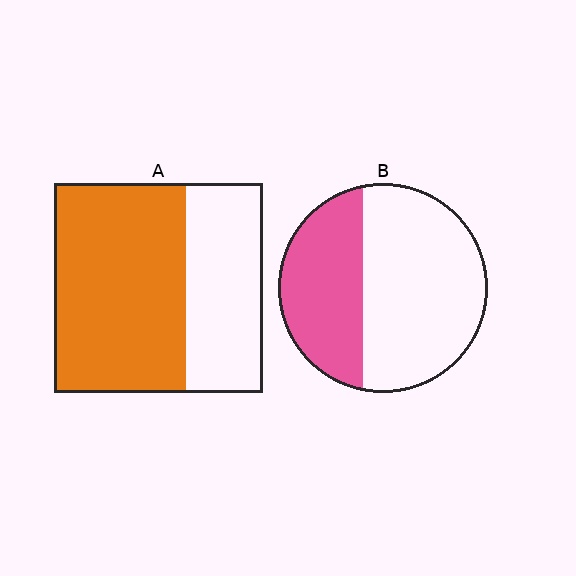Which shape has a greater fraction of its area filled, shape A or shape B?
Shape A.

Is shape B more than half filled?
No.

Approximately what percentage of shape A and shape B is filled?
A is approximately 65% and B is approximately 40%.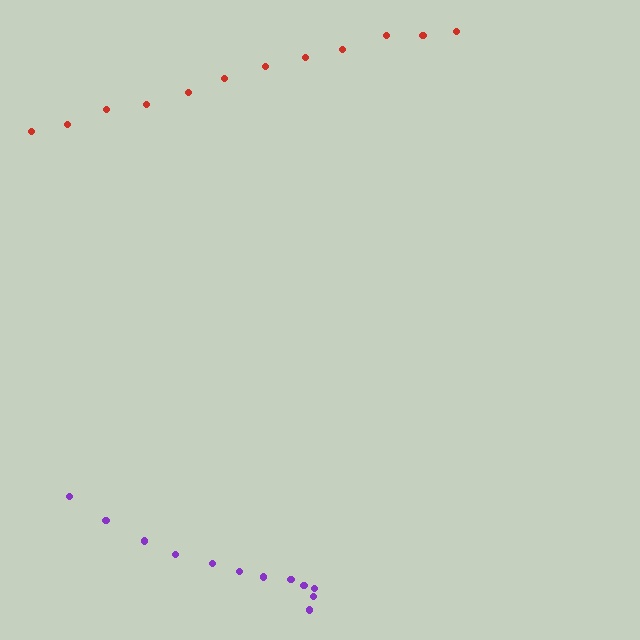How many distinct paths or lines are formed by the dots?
There are 2 distinct paths.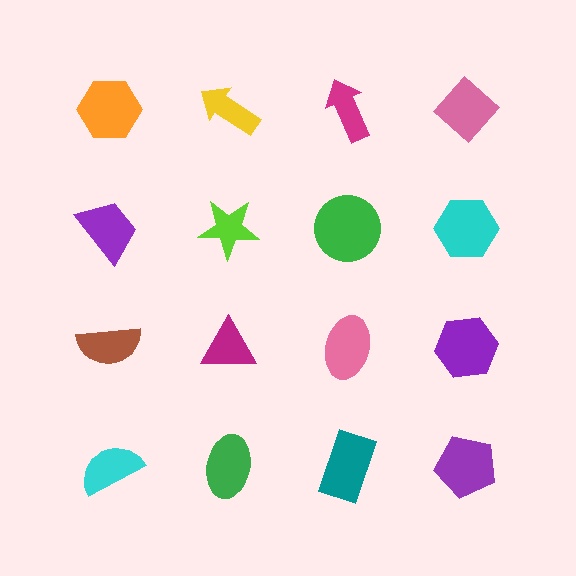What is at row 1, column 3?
A magenta arrow.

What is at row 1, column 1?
An orange hexagon.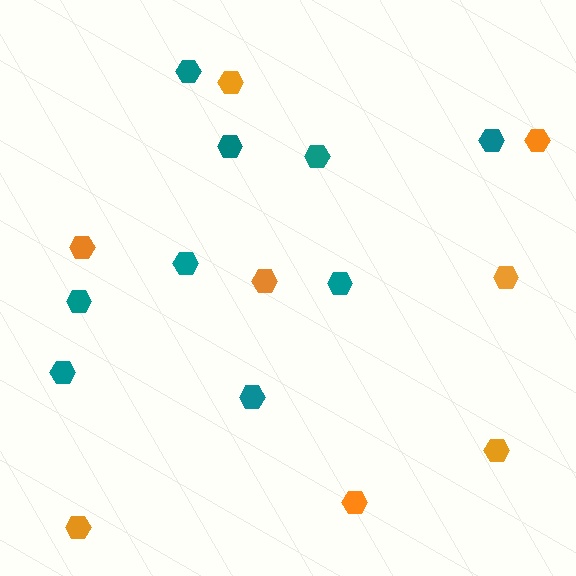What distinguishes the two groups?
There are 2 groups: one group of teal hexagons (9) and one group of orange hexagons (8).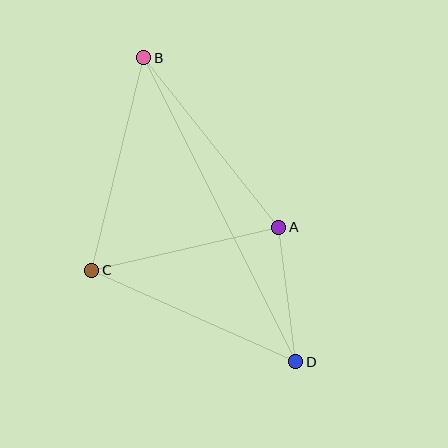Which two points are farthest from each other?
Points B and D are farthest from each other.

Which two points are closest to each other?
Points A and D are closest to each other.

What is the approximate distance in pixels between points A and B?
The distance between A and B is approximately 217 pixels.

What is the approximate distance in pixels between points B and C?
The distance between B and C is approximately 219 pixels.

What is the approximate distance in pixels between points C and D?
The distance between C and D is approximately 224 pixels.